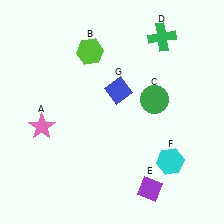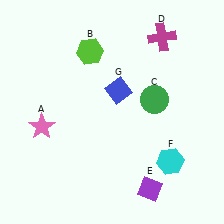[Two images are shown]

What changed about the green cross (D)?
In Image 1, D is green. In Image 2, it changed to magenta.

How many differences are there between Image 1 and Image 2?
There is 1 difference between the two images.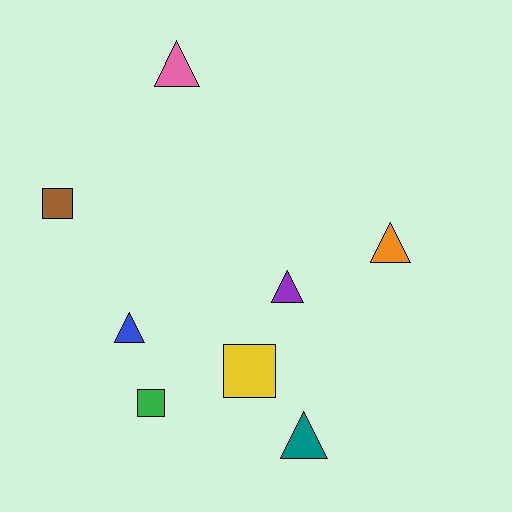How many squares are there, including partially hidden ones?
There are 3 squares.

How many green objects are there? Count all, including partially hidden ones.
There is 1 green object.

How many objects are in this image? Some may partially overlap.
There are 8 objects.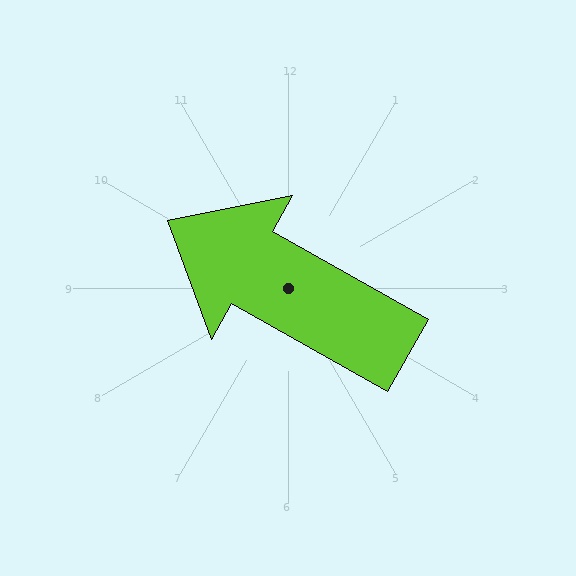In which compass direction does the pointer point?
Northwest.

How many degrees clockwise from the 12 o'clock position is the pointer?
Approximately 299 degrees.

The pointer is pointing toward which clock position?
Roughly 10 o'clock.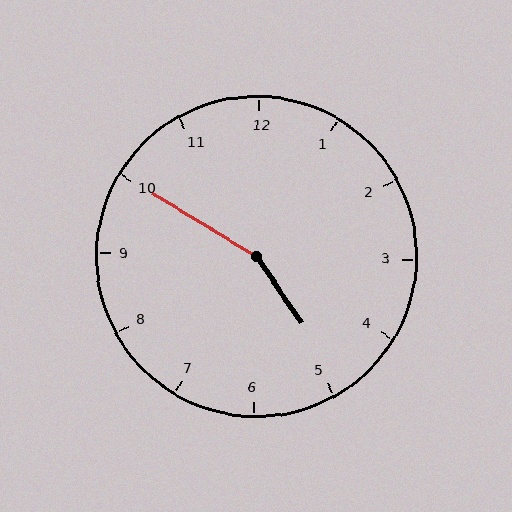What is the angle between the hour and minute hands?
Approximately 155 degrees.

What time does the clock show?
4:50.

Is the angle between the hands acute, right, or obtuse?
It is obtuse.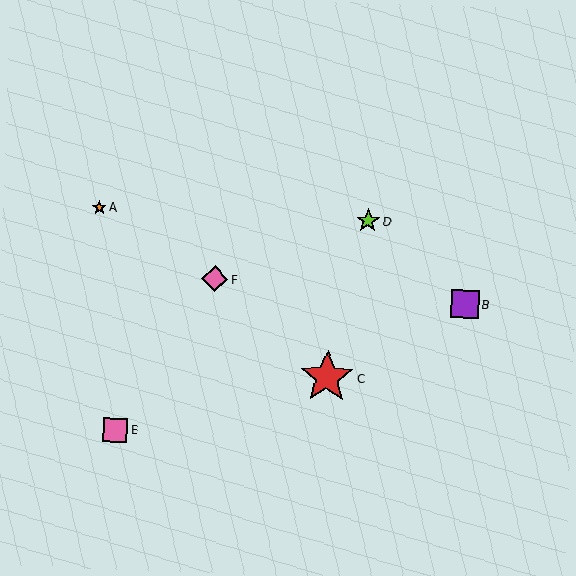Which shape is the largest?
The red star (labeled C) is the largest.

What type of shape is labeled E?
Shape E is a pink square.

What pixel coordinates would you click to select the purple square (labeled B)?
Click at (465, 304) to select the purple square B.